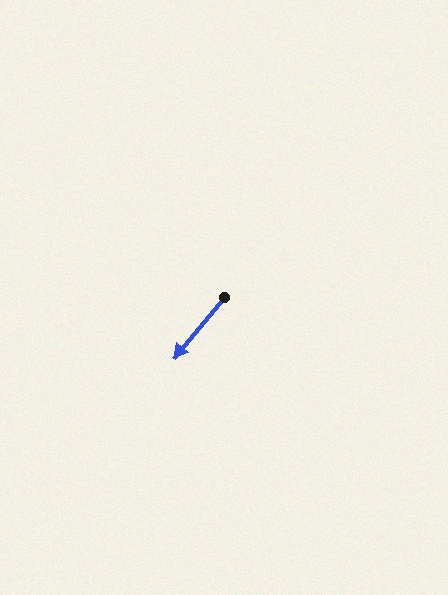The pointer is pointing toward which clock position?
Roughly 7 o'clock.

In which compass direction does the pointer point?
Southwest.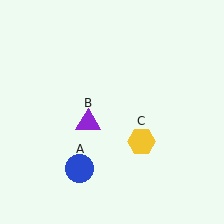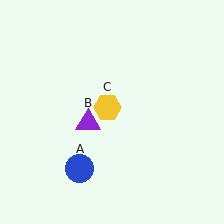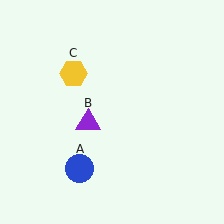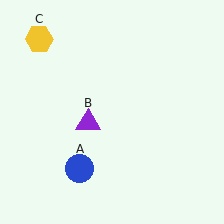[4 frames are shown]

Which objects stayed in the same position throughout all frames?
Blue circle (object A) and purple triangle (object B) remained stationary.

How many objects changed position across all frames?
1 object changed position: yellow hexagon (object C).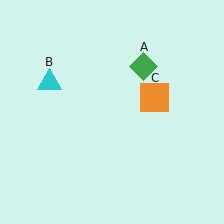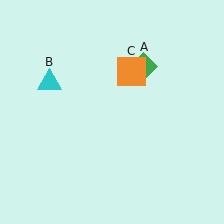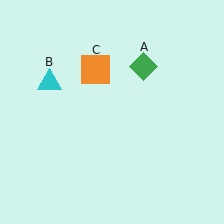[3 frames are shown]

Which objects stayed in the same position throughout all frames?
Green diamond (object A) and cyan triangle (object B) remained stationary.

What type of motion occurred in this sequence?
The orange square (object C) rotated counterclockwise around the center of the scene.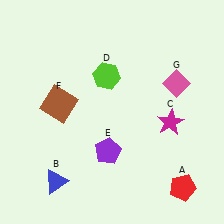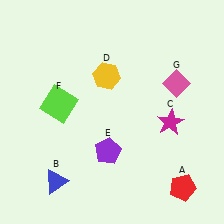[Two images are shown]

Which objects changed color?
D changed from lime to yellow. F changed from brown to lime.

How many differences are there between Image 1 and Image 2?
There are 2 differences between the two images.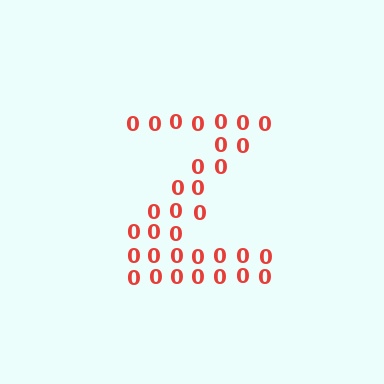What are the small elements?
The small elements are digit 0's.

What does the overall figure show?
The overall figure shows the letter Z.